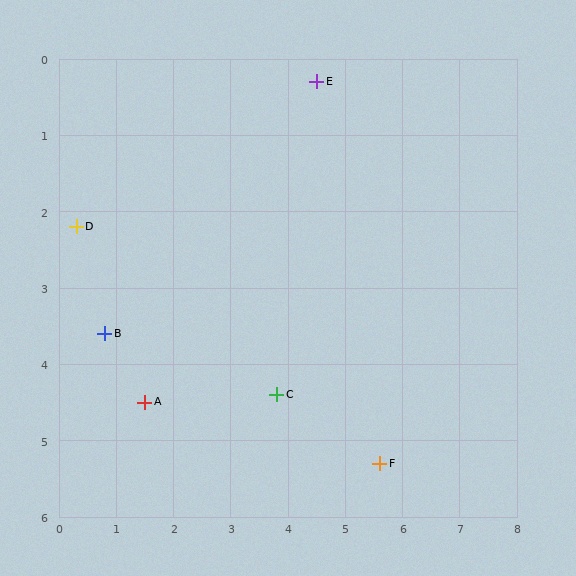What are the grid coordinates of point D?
Point D is at approximately (0.3, 2.2).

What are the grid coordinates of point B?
Point B is at approximately (0.8, 3.6).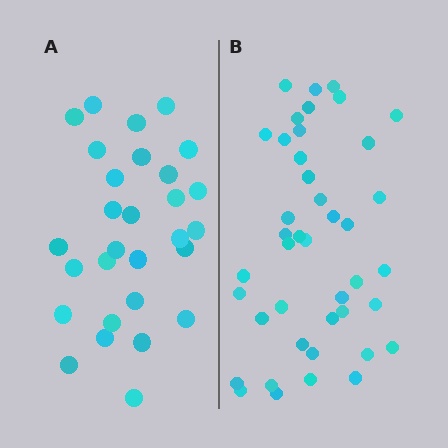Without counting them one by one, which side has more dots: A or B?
Region B (the right region) has more dots.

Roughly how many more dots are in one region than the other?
Region B has approximately 15 more dots than region A.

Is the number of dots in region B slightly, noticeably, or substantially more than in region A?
Region B has noticeably more, but not dramatically so. The ratio is roughly 1.4 to 1.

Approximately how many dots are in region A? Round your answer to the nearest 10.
About 30 dots. (The exact count is 29, which rounds to 30.)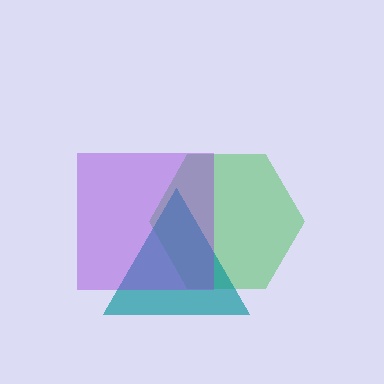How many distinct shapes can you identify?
There are 3 distinct shapes: a green hexagon, a teal triangle, a purple square.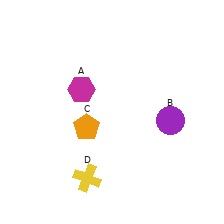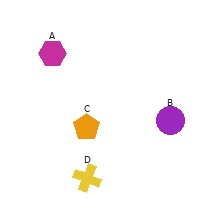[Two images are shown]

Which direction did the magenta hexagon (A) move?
The magenta hexagon (A) moved up.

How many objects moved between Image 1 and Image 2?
1 object moved between the two images.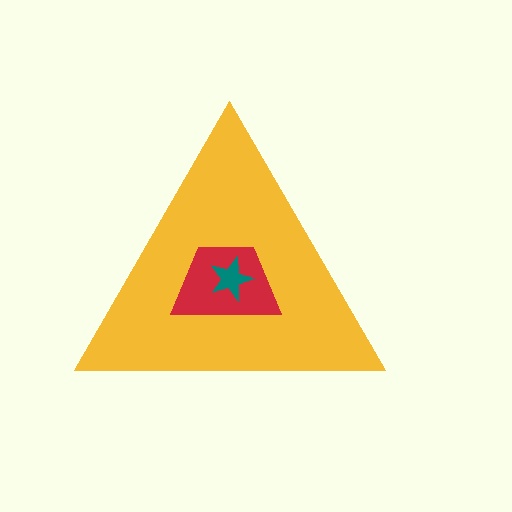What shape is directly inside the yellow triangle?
The red trapezoid.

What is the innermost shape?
The teal star.